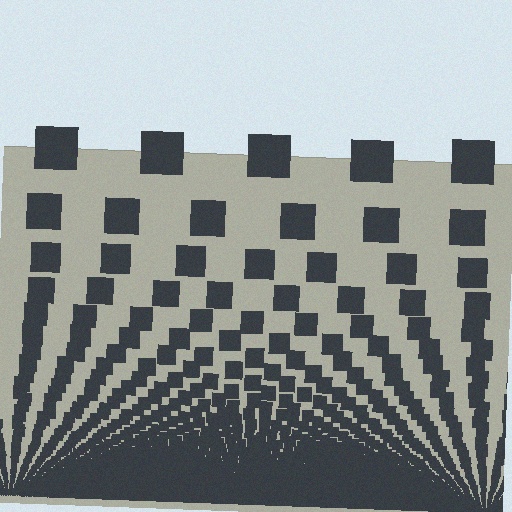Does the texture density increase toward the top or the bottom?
Density increases toward the bottom.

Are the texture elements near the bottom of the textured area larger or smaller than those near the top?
Smaller. The gradient is inverted — elements near the bottom are smaller and denser.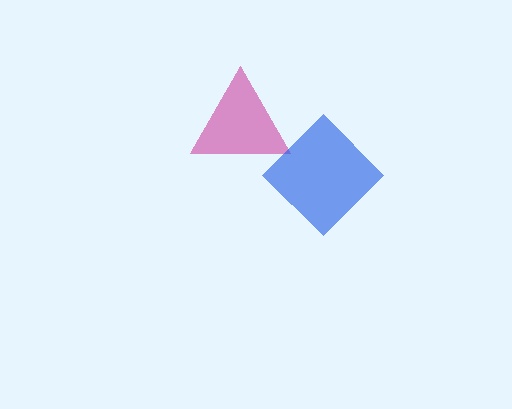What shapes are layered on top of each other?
The layered shapes are: a magenta triangle, a blue diamond.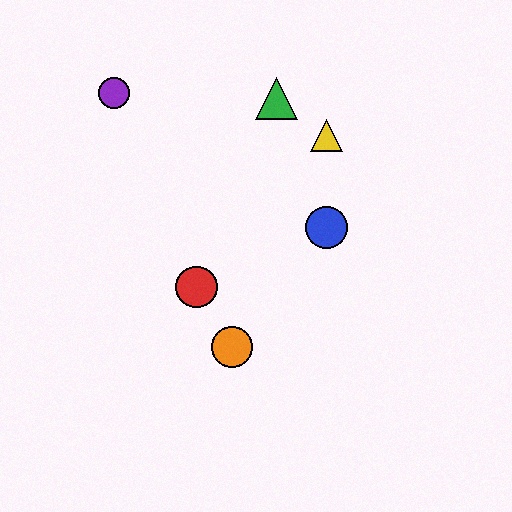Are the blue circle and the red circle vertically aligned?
No, the blue circle is at x≈327 and the red circle is at x≈196.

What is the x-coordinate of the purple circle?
The purple circle is at x≈114.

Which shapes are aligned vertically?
The blue circle, the yellow triangle are aligned vertically.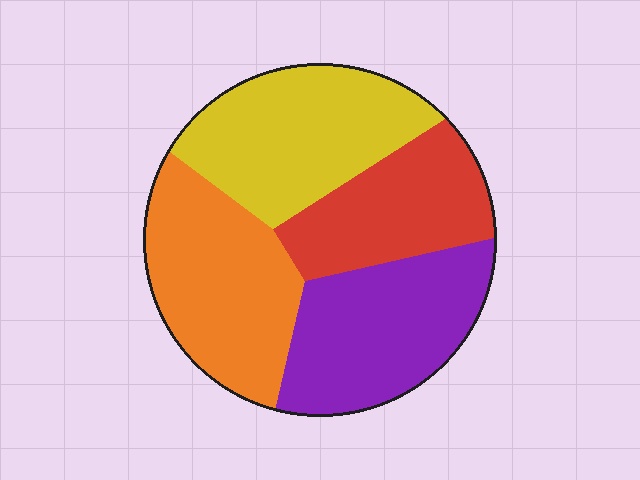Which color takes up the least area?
Red, at roughly 20%.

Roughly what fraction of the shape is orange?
Orange takes up about one quarter (1/4) of the shape.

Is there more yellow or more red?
Yellow.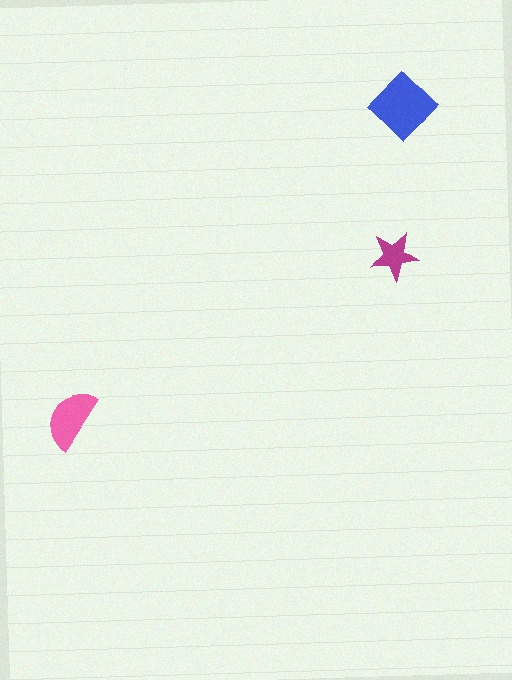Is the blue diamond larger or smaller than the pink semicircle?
Larger.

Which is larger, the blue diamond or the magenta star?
The blue diamond.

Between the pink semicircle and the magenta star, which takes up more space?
The pink semicircle.